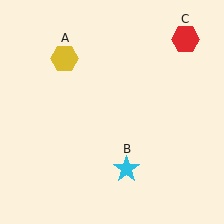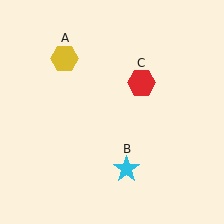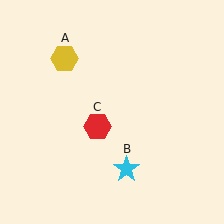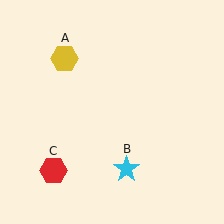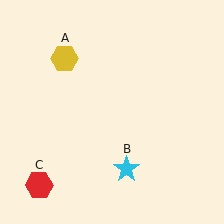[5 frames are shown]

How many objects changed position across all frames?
1 object changed position: red hexagon (object C).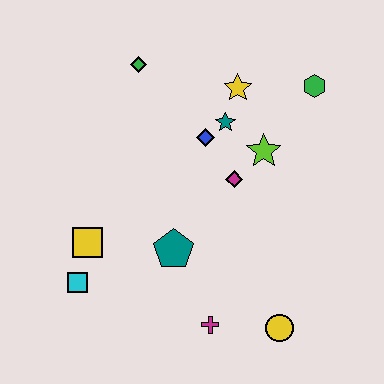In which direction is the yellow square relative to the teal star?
The yellow square is to the left of the teal star.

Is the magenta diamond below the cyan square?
No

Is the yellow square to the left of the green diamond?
Yes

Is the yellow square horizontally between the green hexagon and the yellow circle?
No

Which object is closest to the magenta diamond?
The lime star is closest to the magenta diamond.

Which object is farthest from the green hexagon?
The cyan square is farthest from the green hexagon.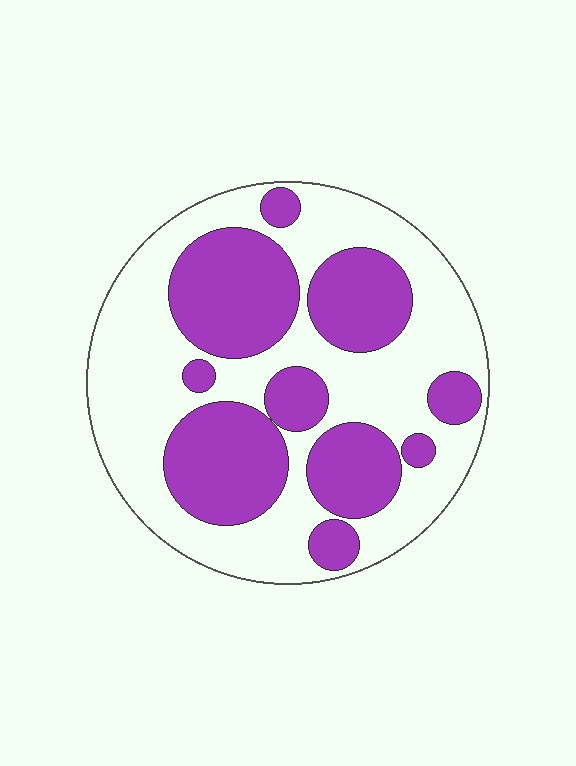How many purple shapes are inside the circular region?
10.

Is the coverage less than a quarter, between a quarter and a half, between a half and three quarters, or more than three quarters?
Between a quarter and a half.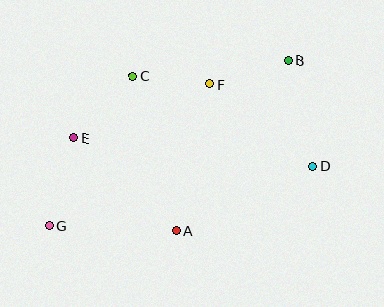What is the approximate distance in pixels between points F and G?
The distance between F and G is approximately 214 pixels.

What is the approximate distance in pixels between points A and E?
The distance between A and E is approximately 138 pixels.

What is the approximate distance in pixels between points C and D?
The distance between C and D is approximately 202 pixels.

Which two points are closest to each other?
Points C and F are closest to each other.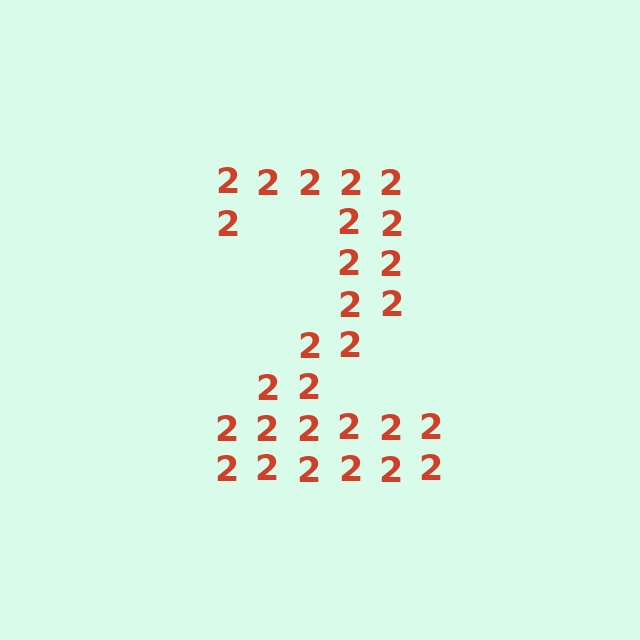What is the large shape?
The large shape is the digit 2.